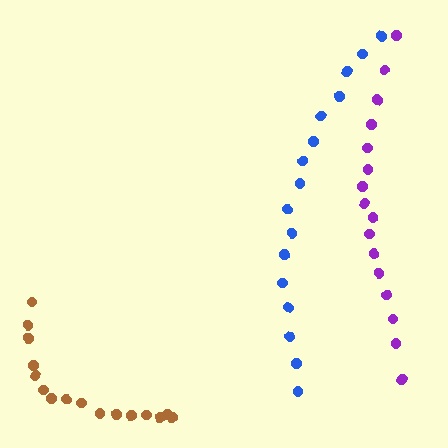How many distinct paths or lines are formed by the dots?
There are 3 distinct paths.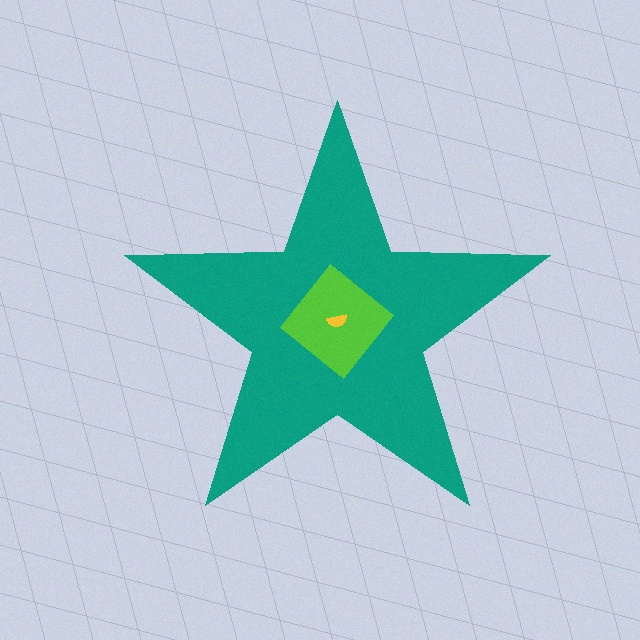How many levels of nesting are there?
3.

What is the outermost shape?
The teal star.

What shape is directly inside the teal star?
The lime diamond.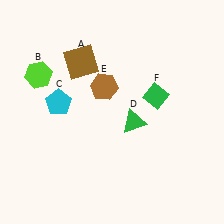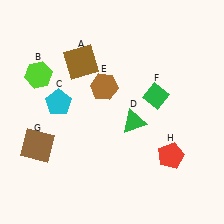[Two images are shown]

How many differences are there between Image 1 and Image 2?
There are 2 differences between the two images.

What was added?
A brown square (G), a red pentagon (H) were added in Image 2.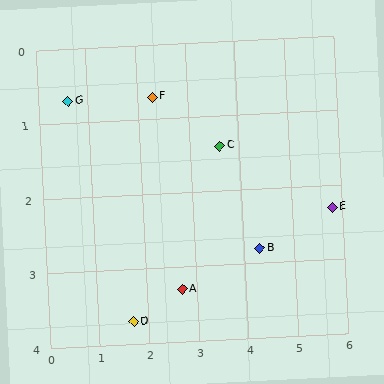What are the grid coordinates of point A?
Point A is at approximately (2.7, 3.3).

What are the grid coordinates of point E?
Point E is at approximately (5.8, 2.3).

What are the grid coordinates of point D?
Point D is at approximately (1.7, 3.7).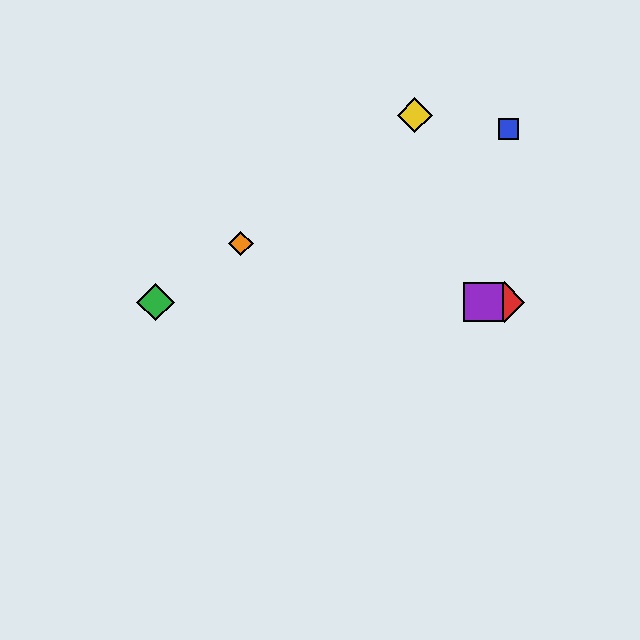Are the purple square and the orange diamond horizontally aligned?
No, the purple square is at y≈302 and the orange diamond is at y≈243.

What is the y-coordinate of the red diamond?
The red diamond is at y≈302.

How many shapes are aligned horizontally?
3 shapes (the red diamond, the green diamond, the purple square) are aligned horizontally.